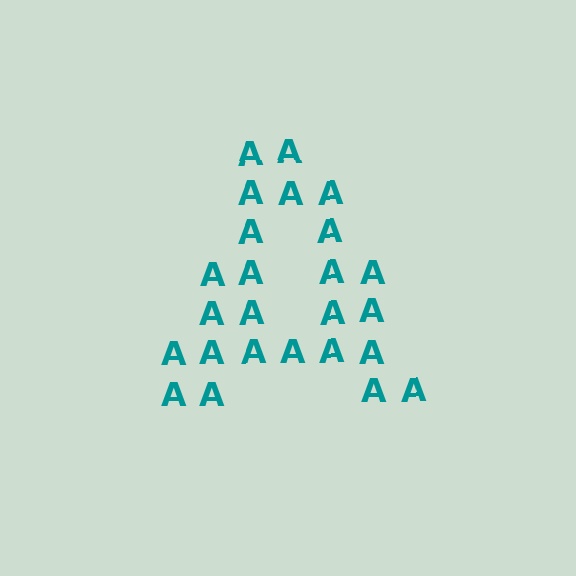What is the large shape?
The large shape is the letter A.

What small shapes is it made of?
It is made of small letter A's.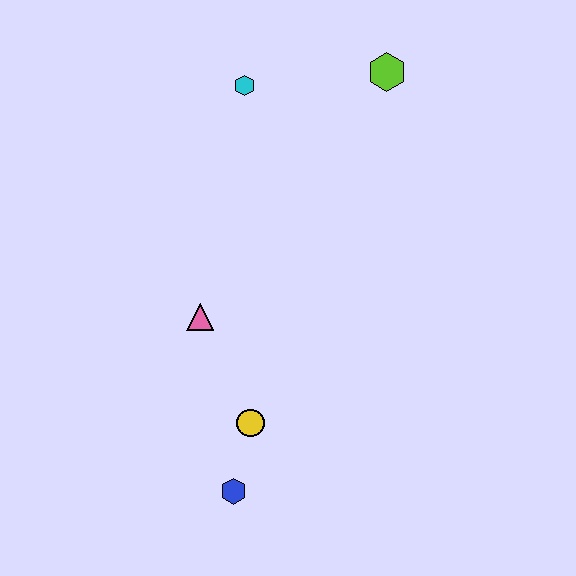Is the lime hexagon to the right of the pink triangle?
Yes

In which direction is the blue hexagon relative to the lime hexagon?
The blue hexagon is below the lime hexagon.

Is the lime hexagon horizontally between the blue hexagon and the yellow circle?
No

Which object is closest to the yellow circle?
The blue hexagon is closest to the yellow circle.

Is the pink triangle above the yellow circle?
Yes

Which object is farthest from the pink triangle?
The lime hexagon is farthest from the pink triangle.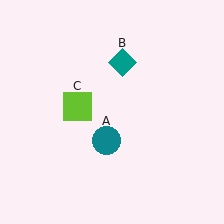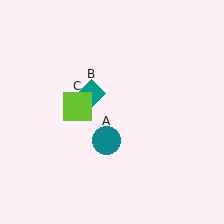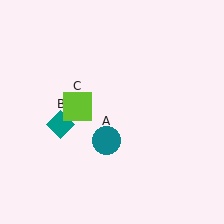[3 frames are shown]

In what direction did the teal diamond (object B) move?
The teal diamond (object B) moved down and to the left.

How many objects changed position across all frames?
1 object changed position: teal diamond (object B).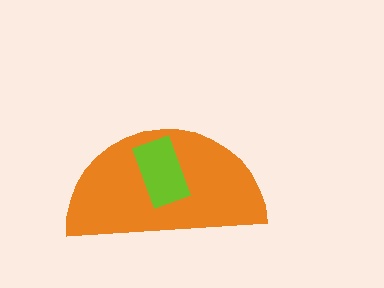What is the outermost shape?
The orange semicircle.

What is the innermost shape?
The lime rectangle.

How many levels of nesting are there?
2.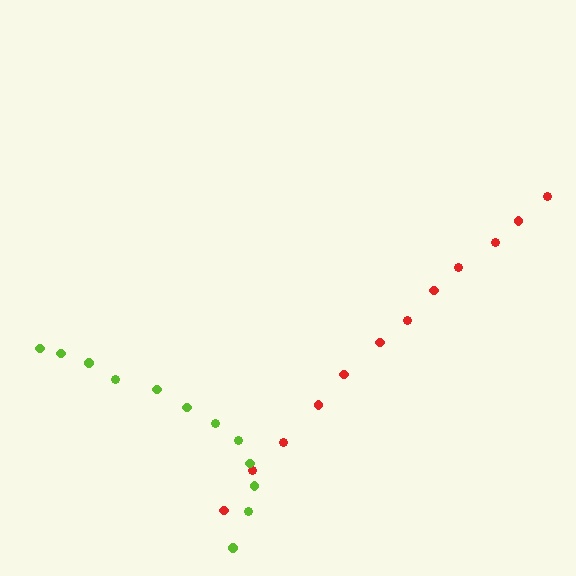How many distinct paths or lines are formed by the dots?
There are 2 distinct paths.